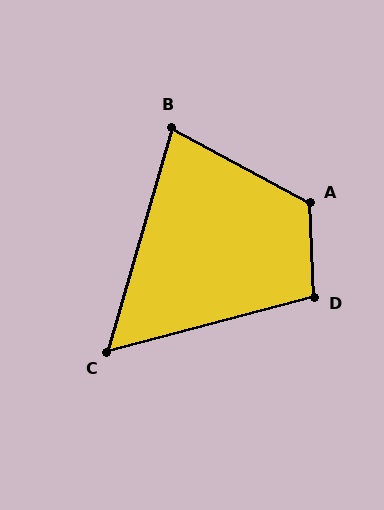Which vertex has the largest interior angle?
A, at approximately 121 degrees.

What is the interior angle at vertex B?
Approximately 78 degrees (acute).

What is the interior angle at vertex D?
Approximately 102 degrees (obtuse).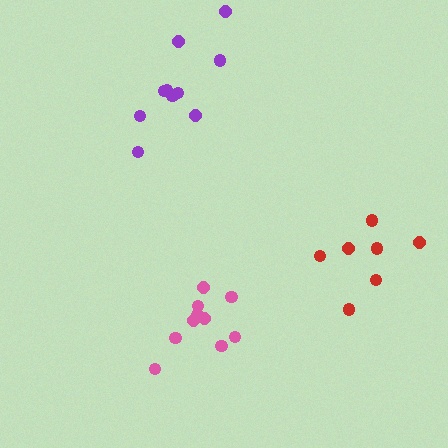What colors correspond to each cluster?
The clusters are colored: red, purple, pink.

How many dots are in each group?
Group 1: 7 dots, Group 2: 10 dots, Group 3: 10 dots (27 total).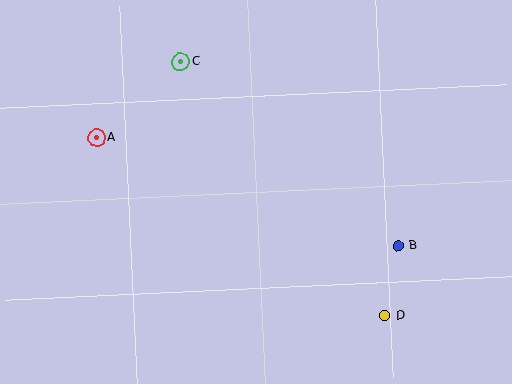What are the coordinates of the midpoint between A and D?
The midpoint between A and D is at (241, 227).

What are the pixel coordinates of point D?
Point D is at (385, 316).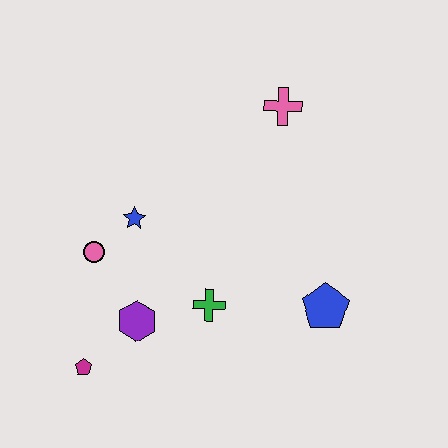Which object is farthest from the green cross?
The pink cross is farthest from the green cross.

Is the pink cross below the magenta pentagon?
No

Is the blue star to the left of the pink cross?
Yes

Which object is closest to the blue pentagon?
The green cross is closest to the blue pentagon.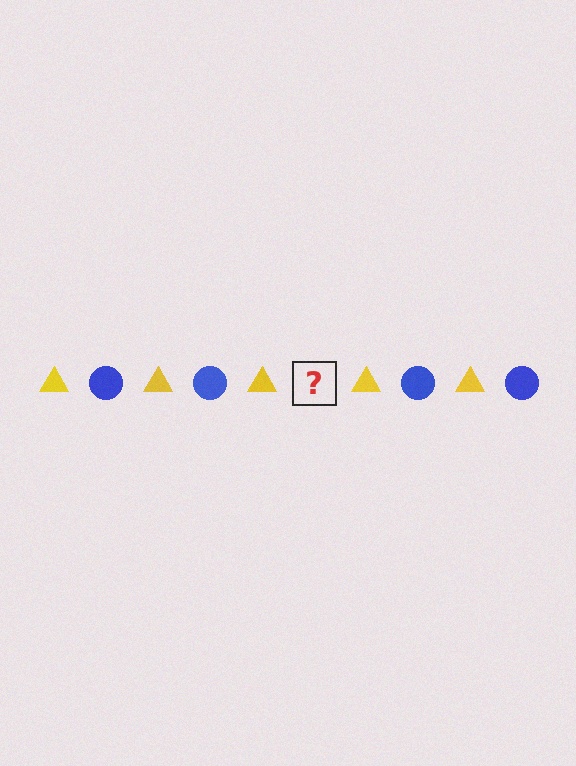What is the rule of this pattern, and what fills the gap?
The rule is that the pattern alternates between yellow triangle and blue circle. The gap should be filled with a blue circle.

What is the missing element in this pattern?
The missing element is a blue circle.